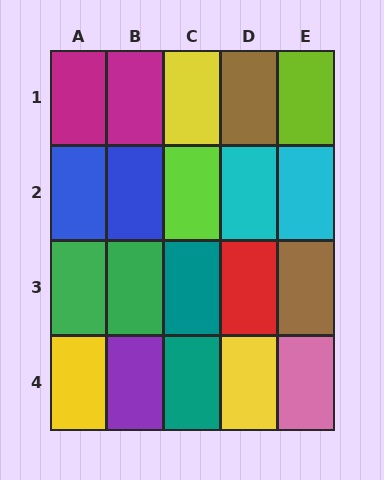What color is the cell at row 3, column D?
Red.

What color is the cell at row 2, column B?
Blue.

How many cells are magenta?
2 cells are magenta.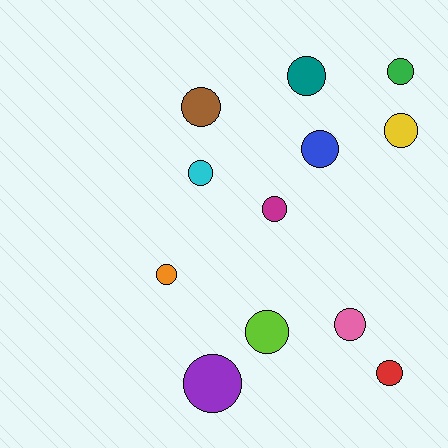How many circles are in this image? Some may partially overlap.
There are 12 circles.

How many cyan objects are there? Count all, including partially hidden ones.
There is 1 cyan object.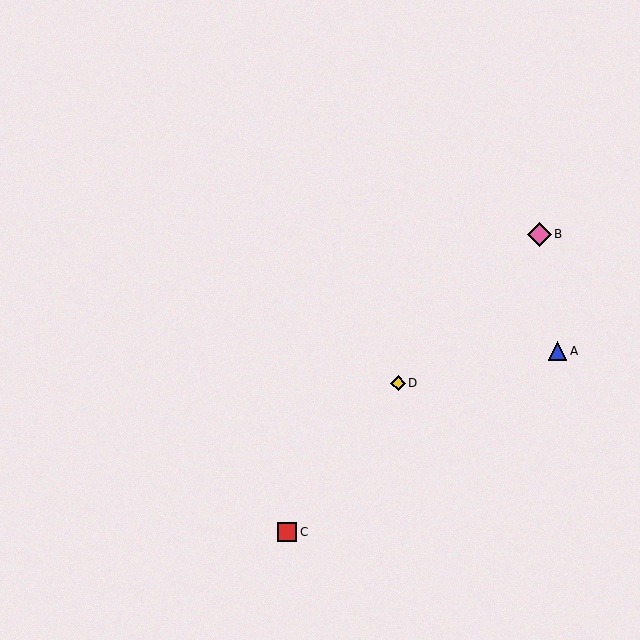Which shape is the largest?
The pink diamond (labeled B) is the largest.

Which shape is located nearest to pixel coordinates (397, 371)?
The yellow diamond (labeled D) at (398, 383) is nearest to that location.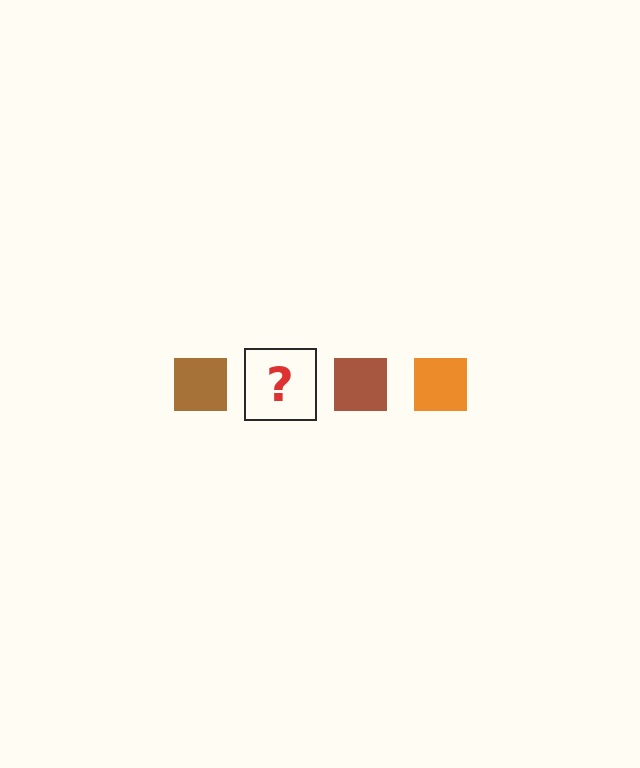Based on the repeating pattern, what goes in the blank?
The blank should be an orange square.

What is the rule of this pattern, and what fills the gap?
The rule is that the pattern cycles through brown, orange squares. The gap should be filled with an orange square.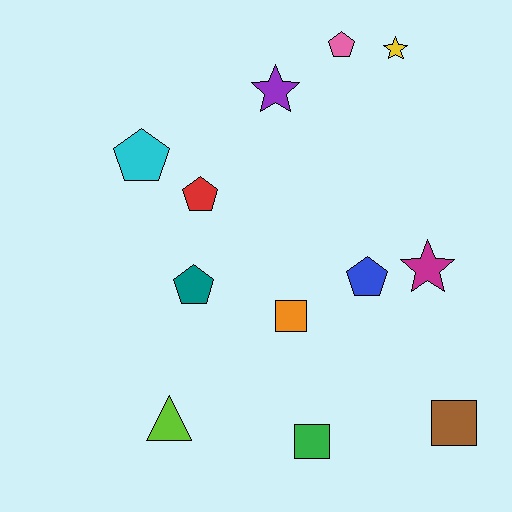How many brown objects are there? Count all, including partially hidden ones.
There is 1 brown object.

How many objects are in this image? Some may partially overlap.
There are 12 objects.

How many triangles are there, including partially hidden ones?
There is 1 triangle.